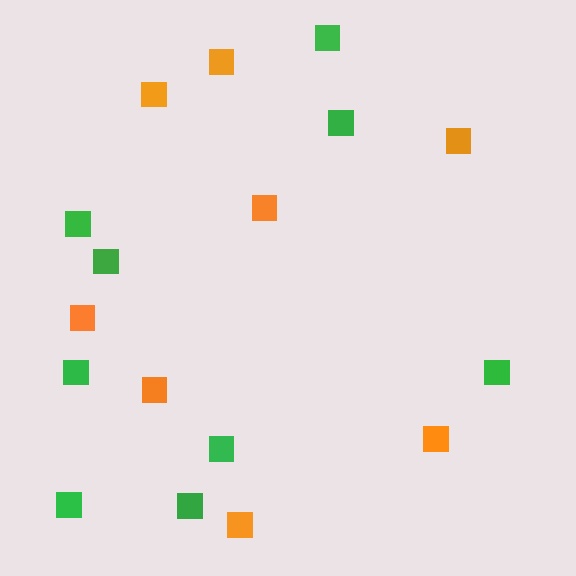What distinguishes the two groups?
There are 2 groups: one group of green squares (9) and one group of orange squares (8).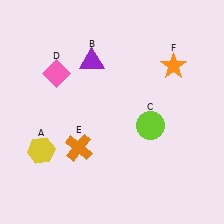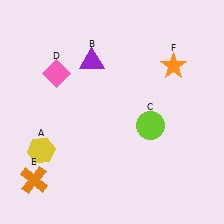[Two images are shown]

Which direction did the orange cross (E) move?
The orange cross (E) moved left.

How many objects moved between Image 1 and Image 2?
1 object moved between the two images.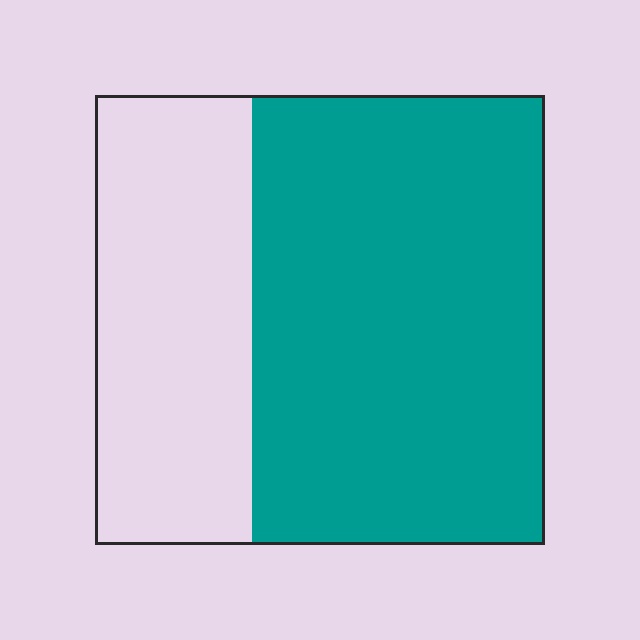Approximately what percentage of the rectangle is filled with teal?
Approximately 65%.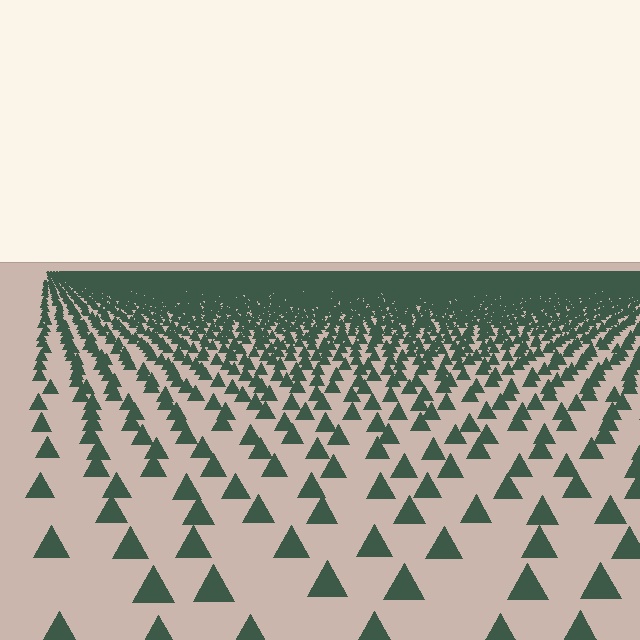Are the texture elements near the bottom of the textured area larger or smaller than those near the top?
Larger. Near the bottom, elements are closer to the viewer and appear at a bigger on-screen size.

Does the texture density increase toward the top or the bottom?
Density increases toward the top.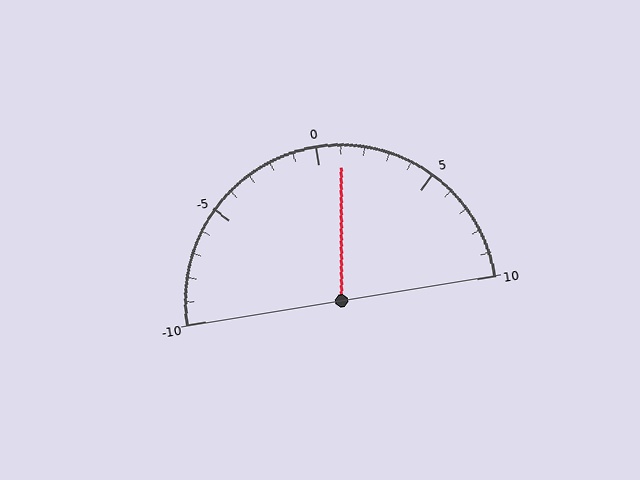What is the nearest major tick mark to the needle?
The nearest major tick mark is 0.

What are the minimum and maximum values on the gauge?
The gauge ranges from -10 to 10.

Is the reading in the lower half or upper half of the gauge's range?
The reading is in the upper half of the range (-10 to 10).